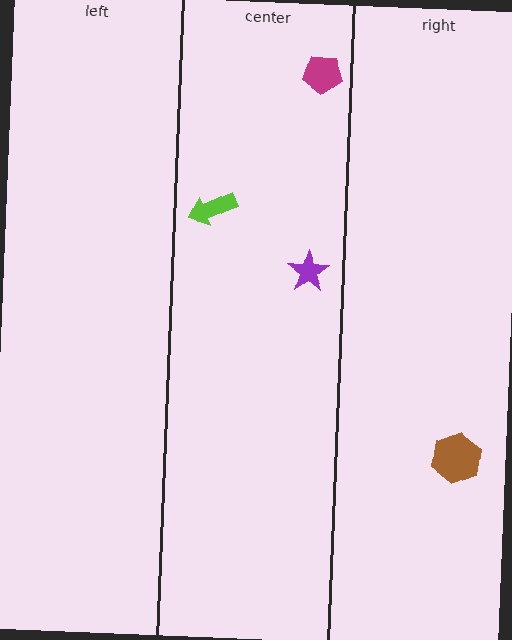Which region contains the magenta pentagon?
The center region.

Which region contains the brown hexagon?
The right region.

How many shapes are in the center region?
3.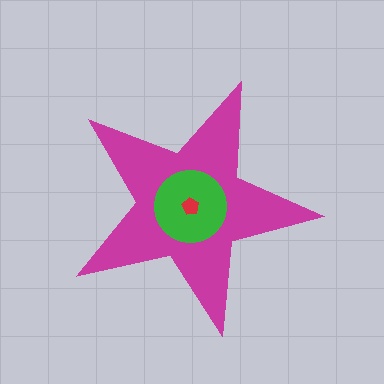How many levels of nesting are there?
3.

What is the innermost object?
The red pentagon.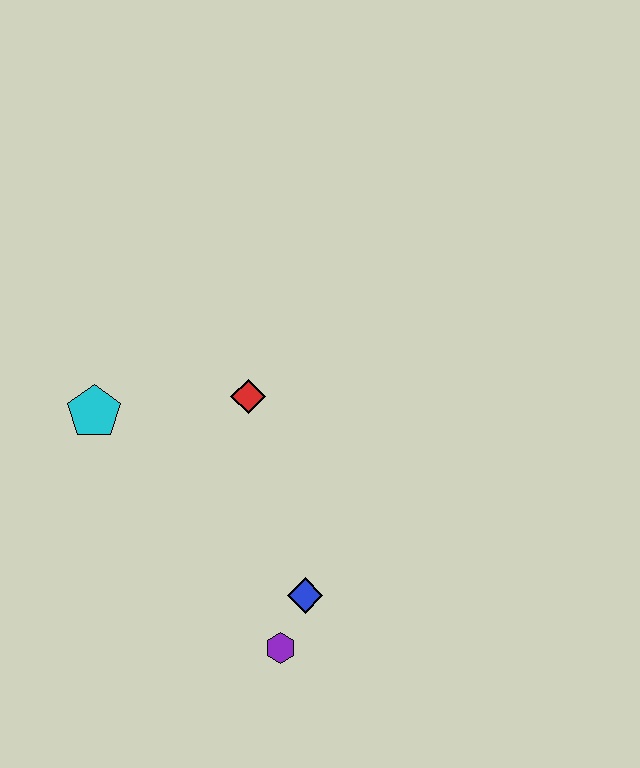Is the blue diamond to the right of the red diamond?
Yes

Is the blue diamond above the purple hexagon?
Yes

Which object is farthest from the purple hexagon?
The cyan pentagon is farthest from the purple hexagon.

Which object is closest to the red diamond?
The cyan pentagon is closest to the red diamond.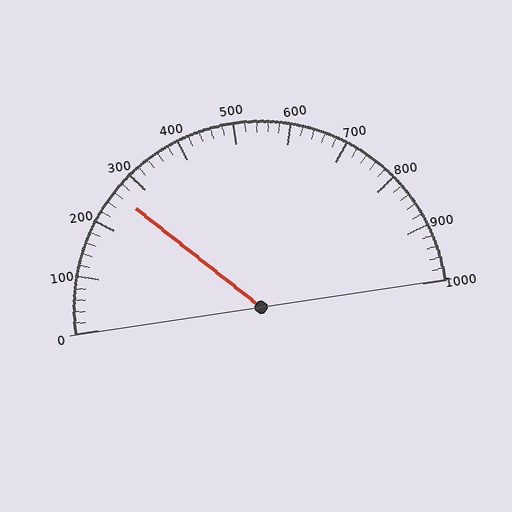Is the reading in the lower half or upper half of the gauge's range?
The reading is in the lower half of the range (0 to 1000).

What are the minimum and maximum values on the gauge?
The gauge ranges from 0 to 1000.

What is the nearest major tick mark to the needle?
The nearest major tick mark is 300.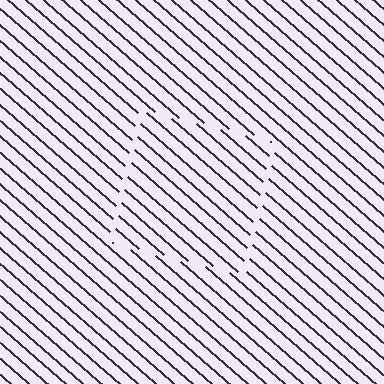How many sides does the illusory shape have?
4 sides — the line-ends trace a square.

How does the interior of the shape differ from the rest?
The interior of the shape contains the same grating, shifted by half a period — the contour is defined by the phase discontinuity where line-ends from the inner and outer gratings abut.